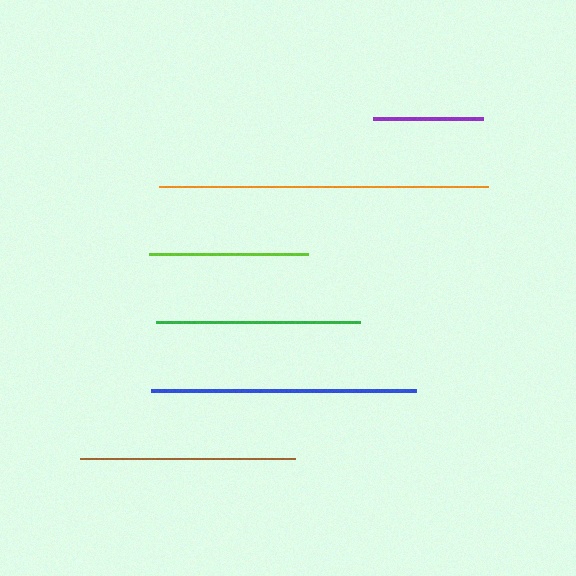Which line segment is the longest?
The orange line is the longest at approximately 329 pixels.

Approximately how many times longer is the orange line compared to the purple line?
The orange line is approximately 3.0 times the length of the purple line.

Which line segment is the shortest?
The purple line is the shortest at approximately 110 pixels.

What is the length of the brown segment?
The brown segment is approximately 215 pixels long.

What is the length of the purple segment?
The purple segment is approximately 110 pixels long.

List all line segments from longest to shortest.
From longest to shortest: orange, blue, brown, green, lime, purple.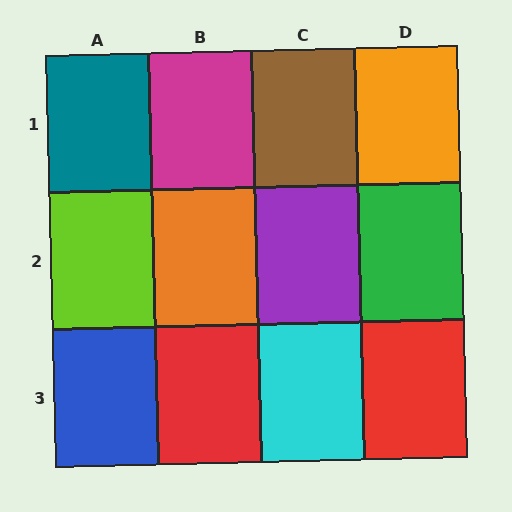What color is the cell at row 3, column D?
Red.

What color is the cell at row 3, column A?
Blue.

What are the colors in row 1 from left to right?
Teal, magenta, brown, orange.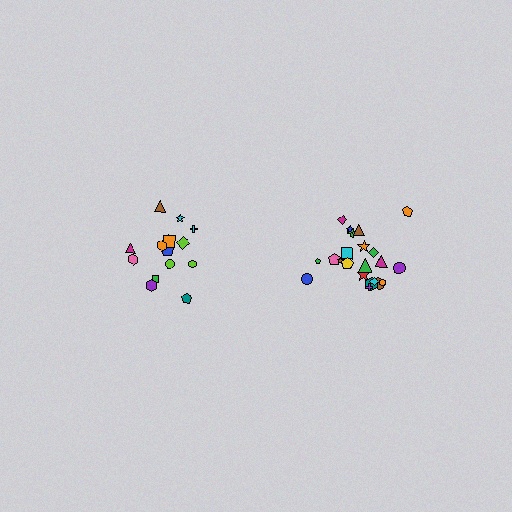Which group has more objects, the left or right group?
The right group.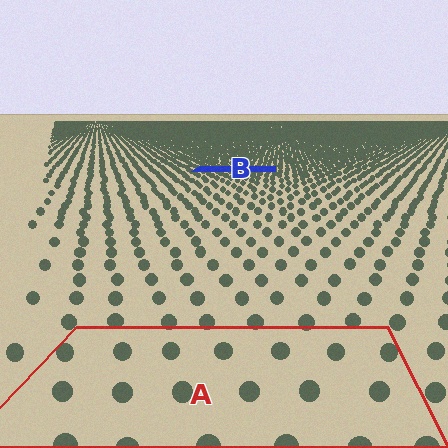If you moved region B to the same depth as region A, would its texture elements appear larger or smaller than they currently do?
They would appear larger. At a closer depth, the same texture elements are projected at a bigger on-screen size.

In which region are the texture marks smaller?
The texture marks are smaller in region B, because it is farther away.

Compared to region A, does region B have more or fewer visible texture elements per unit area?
Region B has more texture elements per unit area — they are packed more densely because it is farther away.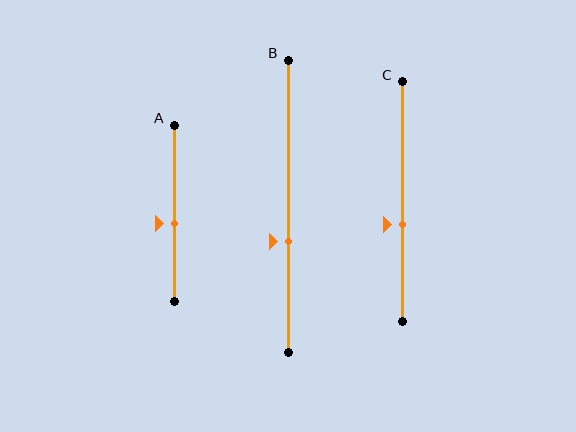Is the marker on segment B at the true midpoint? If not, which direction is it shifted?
No, the marker on segment B is shifted downward by about 12% of the segment length.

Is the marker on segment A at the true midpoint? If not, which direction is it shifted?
No, the marker on segment A is shifted downward by about 6% of the segment length.